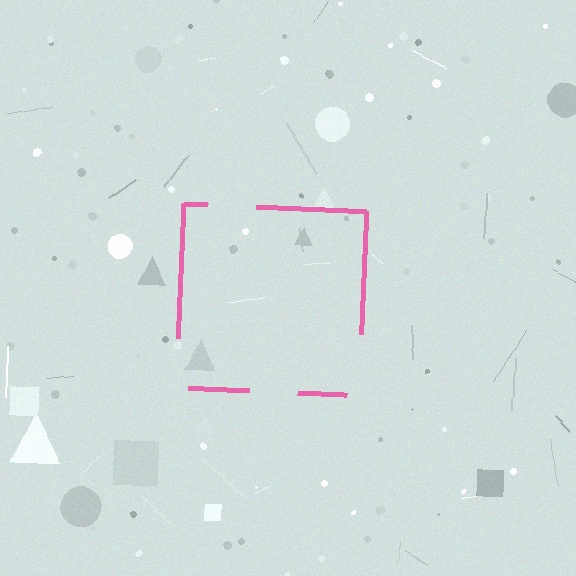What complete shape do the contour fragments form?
The contour fragments form a square.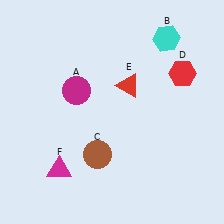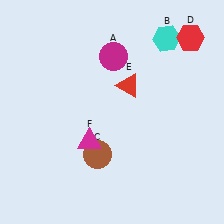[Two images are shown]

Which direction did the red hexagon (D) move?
The red hexagon (D) moved up.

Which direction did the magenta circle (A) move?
The magenta circle (A) moved right.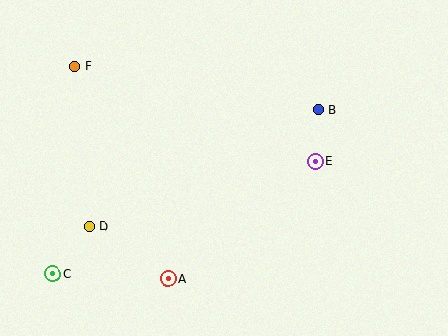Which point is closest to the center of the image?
Point E at (315, 161) is closest to the center.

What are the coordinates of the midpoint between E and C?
The midpoint between E and C is at (184, 218).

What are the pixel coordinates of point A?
Point A is at (168, 278).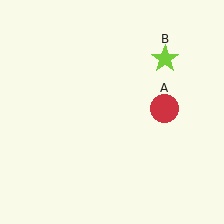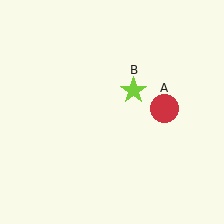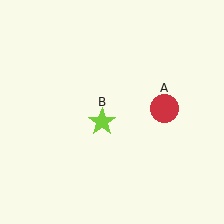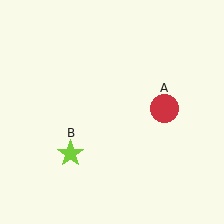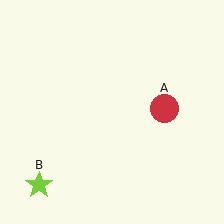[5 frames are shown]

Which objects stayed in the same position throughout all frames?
Red circle (object A) remained stationary.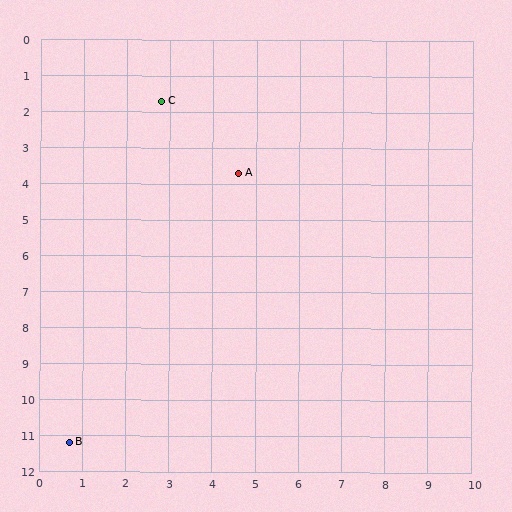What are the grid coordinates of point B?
Point B is at approximately (0.7, 11.2).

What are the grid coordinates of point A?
Point A is at approximately (4.6, 3.7).